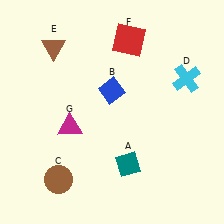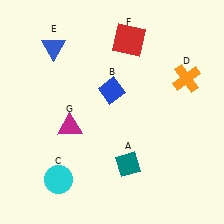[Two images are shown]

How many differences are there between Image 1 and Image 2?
There are 3 differences between the two images.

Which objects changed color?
C changed from brown to cyan. D changed from cyan to orange. E changed from brown to blue.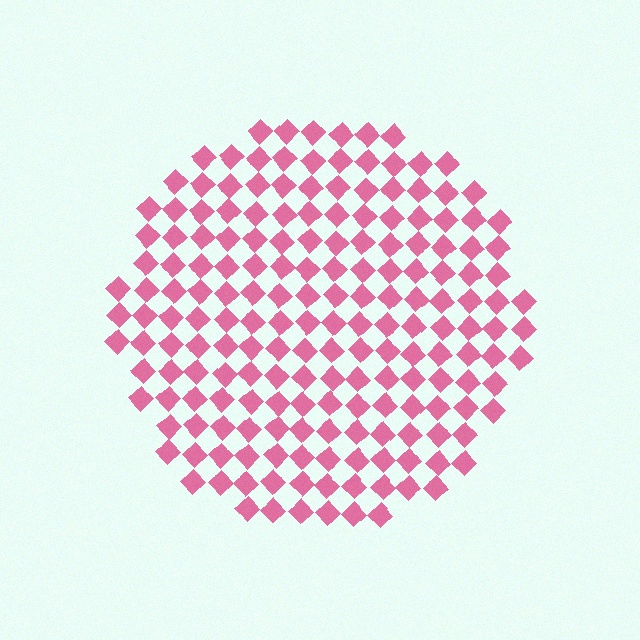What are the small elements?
The small elements are diamonds.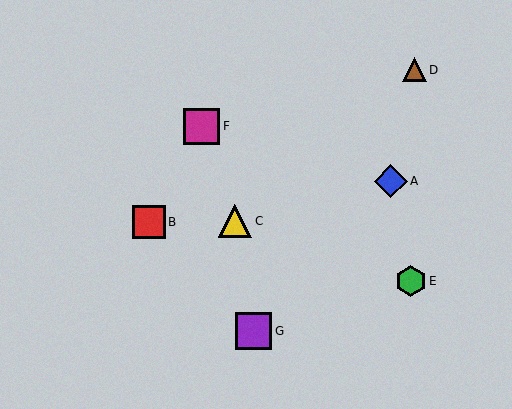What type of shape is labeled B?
Shape B is a red square.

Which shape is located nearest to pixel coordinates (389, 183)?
The blue diamond (labeled A) at (391, 181) is nearest to that location.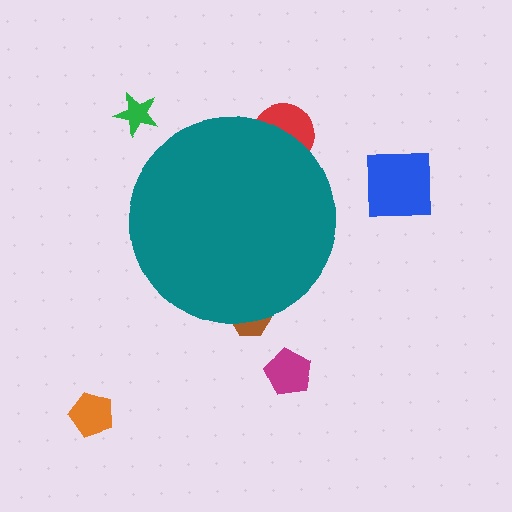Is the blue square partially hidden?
No, the blue square is fully visible.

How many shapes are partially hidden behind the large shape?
2 shapes are partially hidden.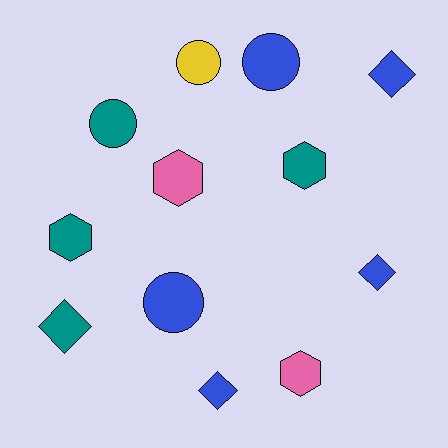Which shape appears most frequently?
Circle, with 4 objects.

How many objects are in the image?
There are 12 objects.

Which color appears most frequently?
Blue, with 5 objects.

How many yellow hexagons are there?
There are no yellow hexagons.